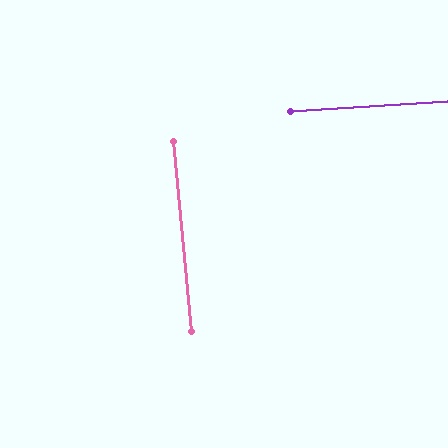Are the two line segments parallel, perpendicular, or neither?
Perpendicular — they meet at approximately 88°.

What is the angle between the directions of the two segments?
Approximately 88 degrees.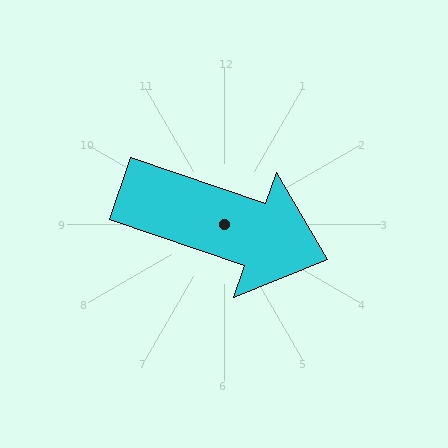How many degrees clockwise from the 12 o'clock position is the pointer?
Approximately 109 degrees.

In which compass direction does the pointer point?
East.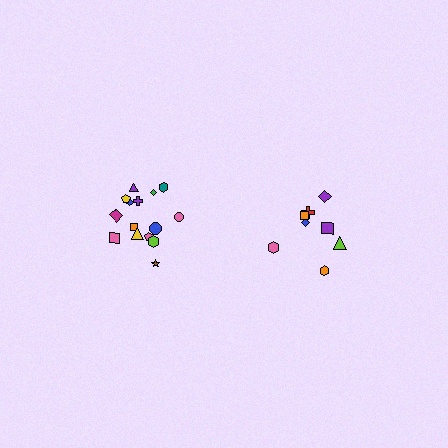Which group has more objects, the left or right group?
The left group.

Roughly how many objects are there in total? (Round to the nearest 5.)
Roughly 25 objects in total.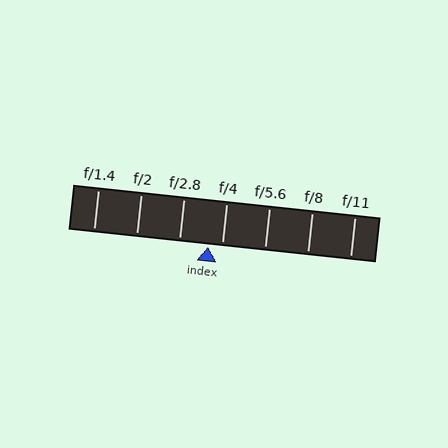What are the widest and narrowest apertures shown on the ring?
The widest aperture shown is f/1.4 and the narrowest is f/11.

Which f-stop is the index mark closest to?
The index mark is closest to f/4.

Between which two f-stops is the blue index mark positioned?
The index mark is between f/2.8 and f/4.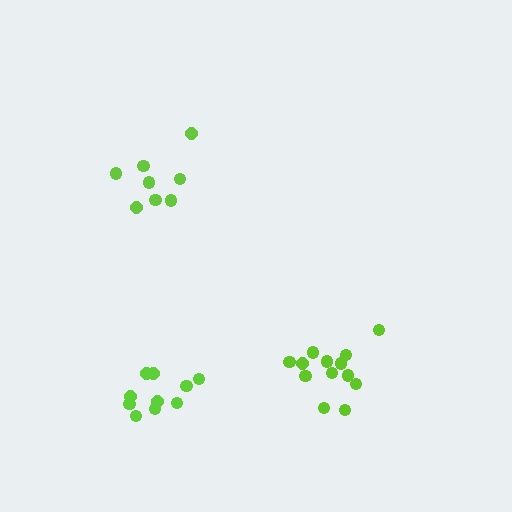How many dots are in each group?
Group 1: 10 dots, Group 2: 13 dots, Group 3: 8 dots (31 total).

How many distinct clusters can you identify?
There are 3 distinct clusters.